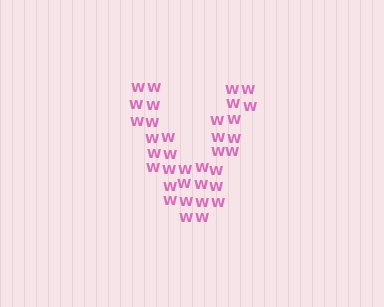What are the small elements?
The small elements are letter W's.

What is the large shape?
The large shape is the letter V.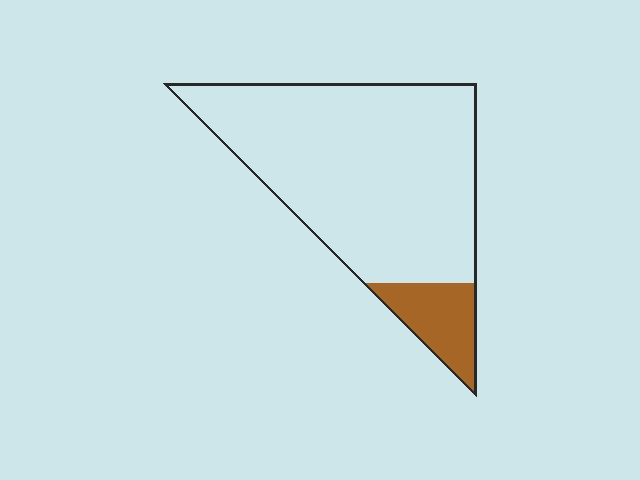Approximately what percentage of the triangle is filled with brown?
Approximately 15%.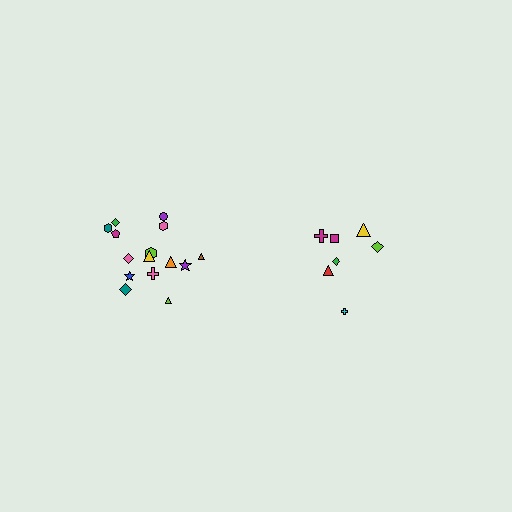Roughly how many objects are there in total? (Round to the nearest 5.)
Roughly 20 objects in total.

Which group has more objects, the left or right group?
The left group.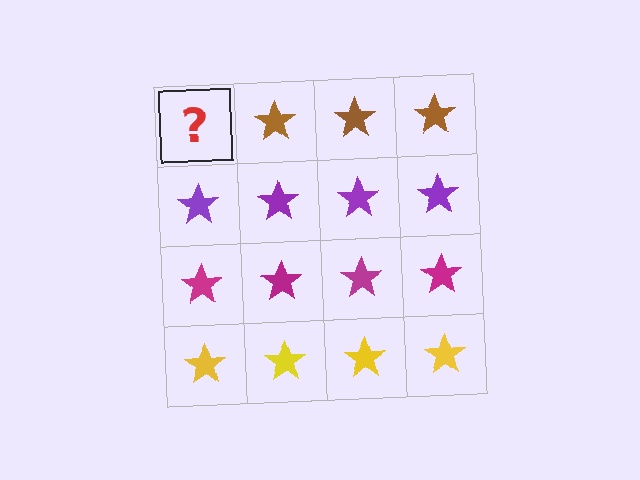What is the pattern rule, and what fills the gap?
The rule is that each row has a consistent color. The gap should be filled with a brown star.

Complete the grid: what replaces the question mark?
The question mark should be replaced with a brown star.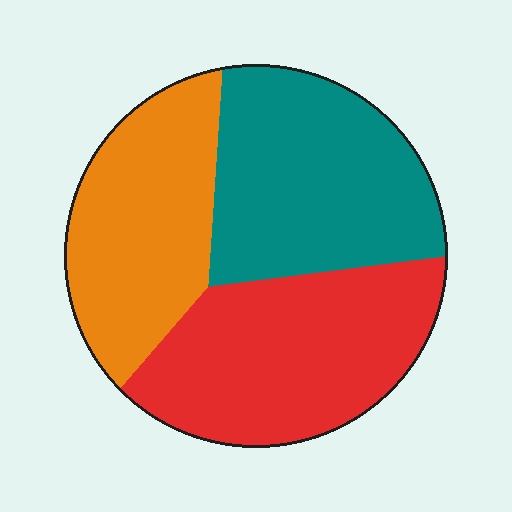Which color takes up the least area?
Orange, at roughly 30%.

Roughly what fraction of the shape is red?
Red takes up about three eighths (3/8) of the shape.